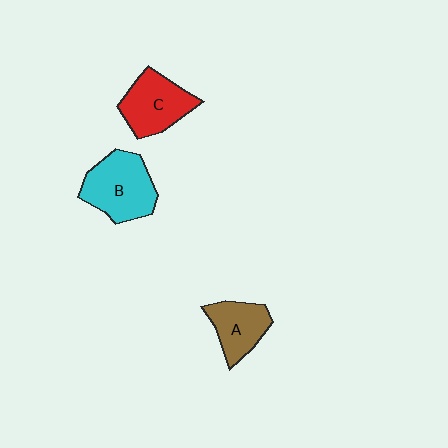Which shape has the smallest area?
Shape A (brown).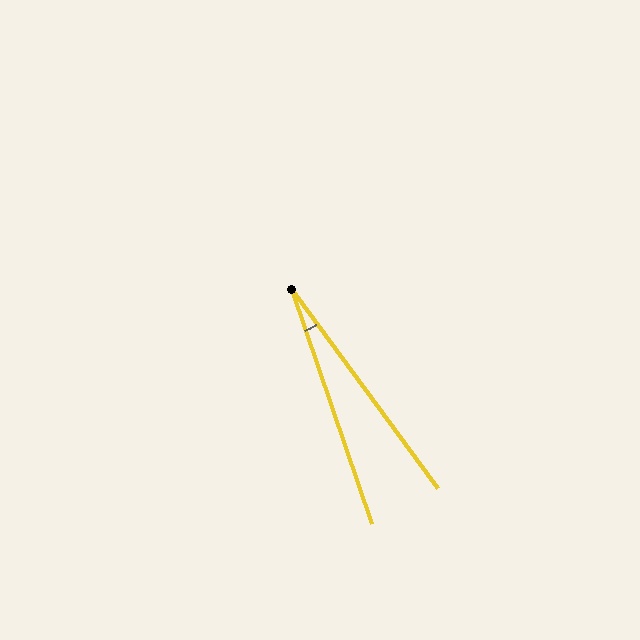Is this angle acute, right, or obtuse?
It is acute.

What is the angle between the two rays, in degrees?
Approximately 18 degrees.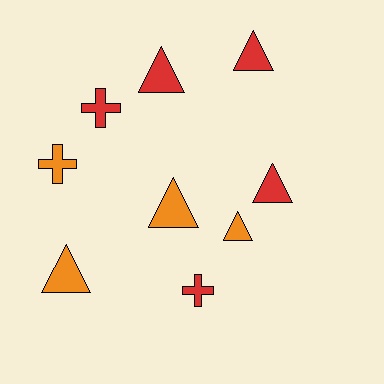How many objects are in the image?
There are 9 objects.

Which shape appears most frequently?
Triangle, with 6 objects.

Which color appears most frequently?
Red, with 5 objects.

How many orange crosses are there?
There is 1 orange cross.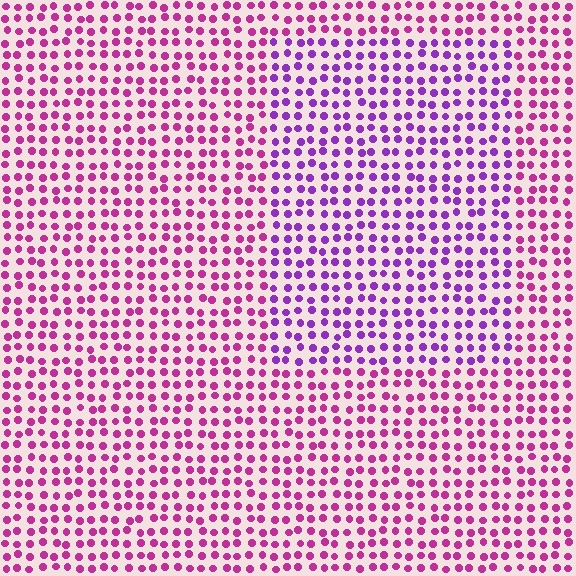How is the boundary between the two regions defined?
The boundary is defined purely by a slight shift in hue (about 36 degrees). Spacing, size, and orientation are identical on both sides.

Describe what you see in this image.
The image is filled with small magenta elements in a uniform arrangement. A rectangle-shaped region is visible where the elements are tinted to a slightly different hue, forming a subtle color boundary.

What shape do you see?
I see a rectangle.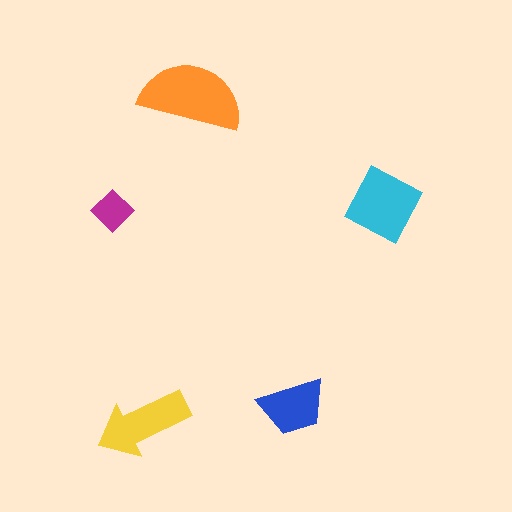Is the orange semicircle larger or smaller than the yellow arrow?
Larger.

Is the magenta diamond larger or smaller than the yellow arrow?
Smaller.